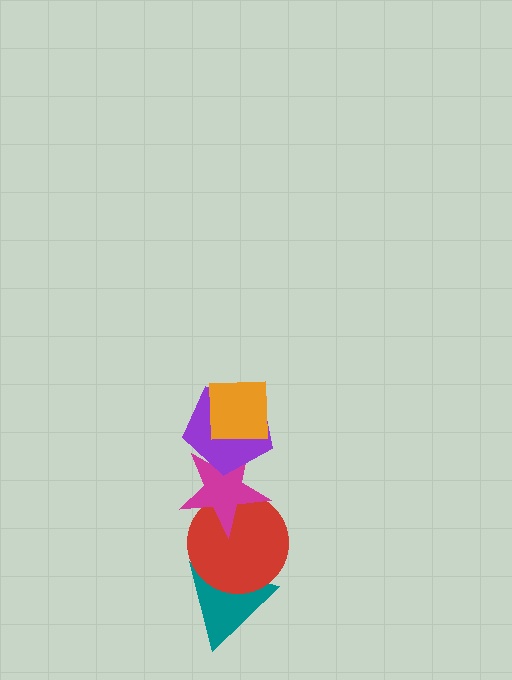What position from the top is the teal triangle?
The teal triangle is 5th from the top.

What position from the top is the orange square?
The orange square is 1st from the top.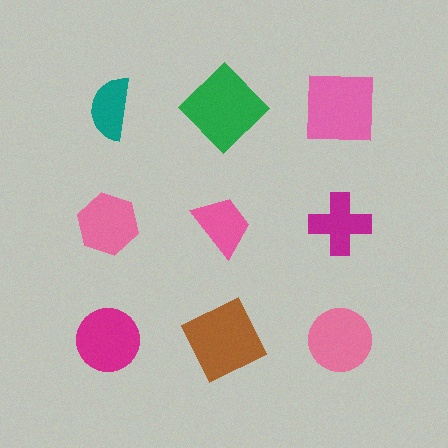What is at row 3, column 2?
A brown square.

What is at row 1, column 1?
A teal semicircle.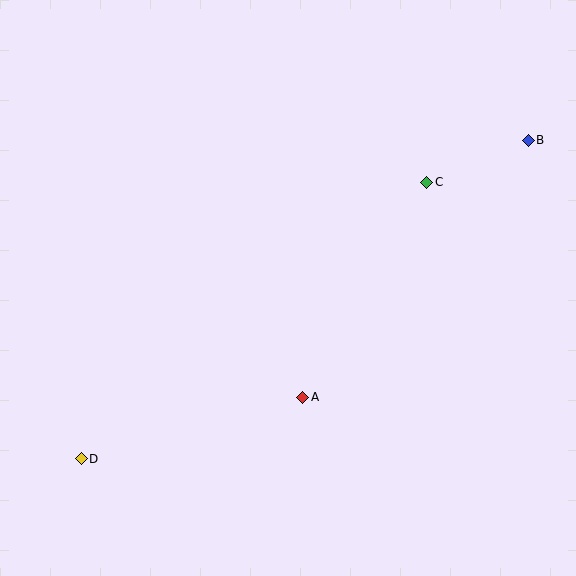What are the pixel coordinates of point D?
Point D is at (81, 459).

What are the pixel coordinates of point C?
Point C is at (427, 182).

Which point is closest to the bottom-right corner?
Point A is closest to the bottom-right corner.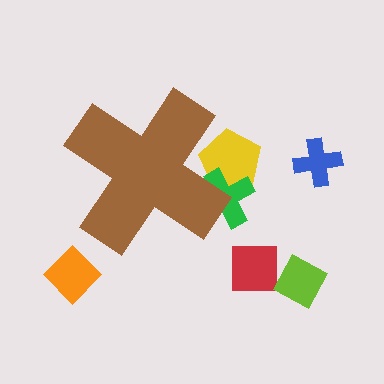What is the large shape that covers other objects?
A brown cross.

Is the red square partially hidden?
No, the red square is fully visible.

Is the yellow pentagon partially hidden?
Yes, the yellow pentagon is partially hidden behind the brown cross.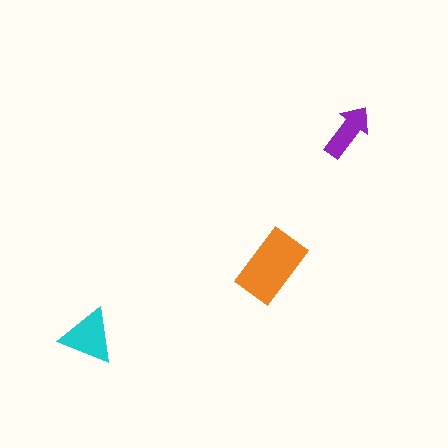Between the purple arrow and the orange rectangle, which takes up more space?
The orange rectangle.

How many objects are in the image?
There are 3 objects in the image.